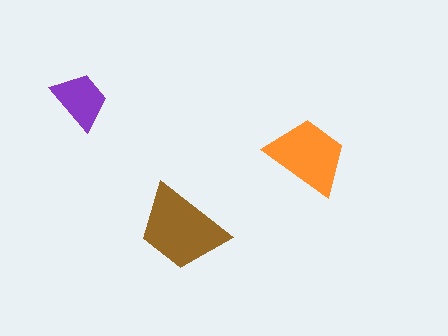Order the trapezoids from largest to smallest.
the brown one, the orange one, the purple one.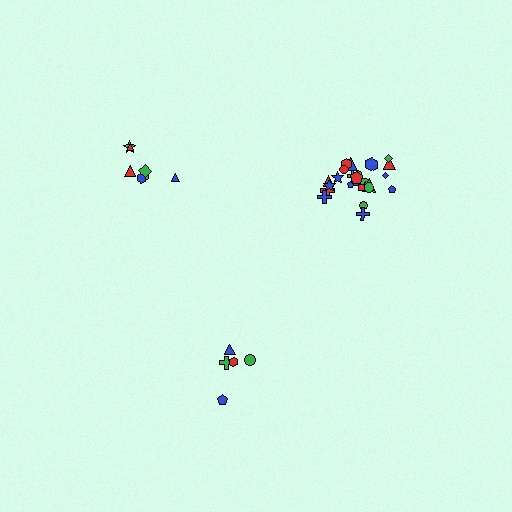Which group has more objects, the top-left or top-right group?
The top-right group.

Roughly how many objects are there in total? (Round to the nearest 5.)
Roughly 35 objects in total.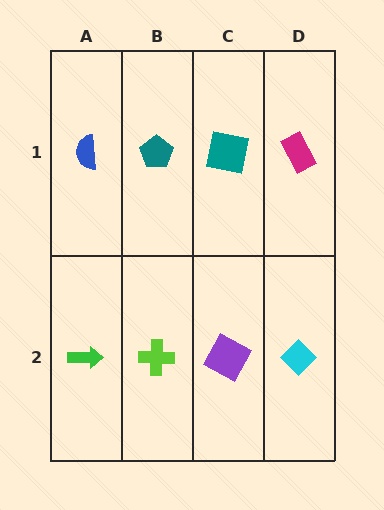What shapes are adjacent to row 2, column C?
A teal square (row 1, column C), a lime cross (row 2, column B), a cyan diamond (row 2, column D).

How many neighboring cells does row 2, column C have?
3.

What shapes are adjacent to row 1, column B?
A lime cross (row 2, column B), a blue semicircle (row 1, column A), a teal square (row 1, column C).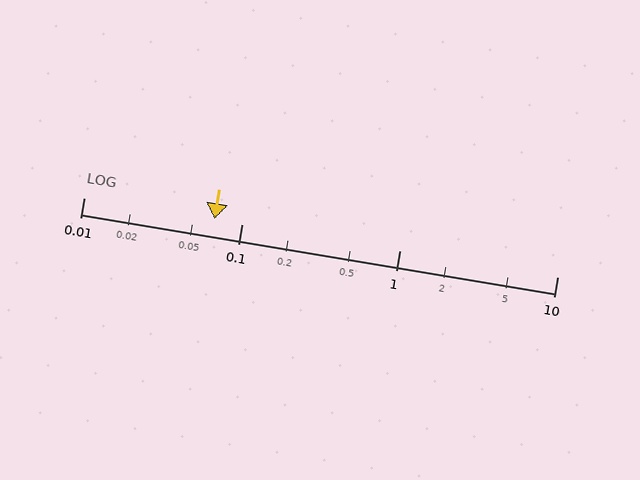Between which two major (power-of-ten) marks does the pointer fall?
The pointer is between 0.01 and 0.1.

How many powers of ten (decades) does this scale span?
The scale spans 3 decades, from 0.01 to 10.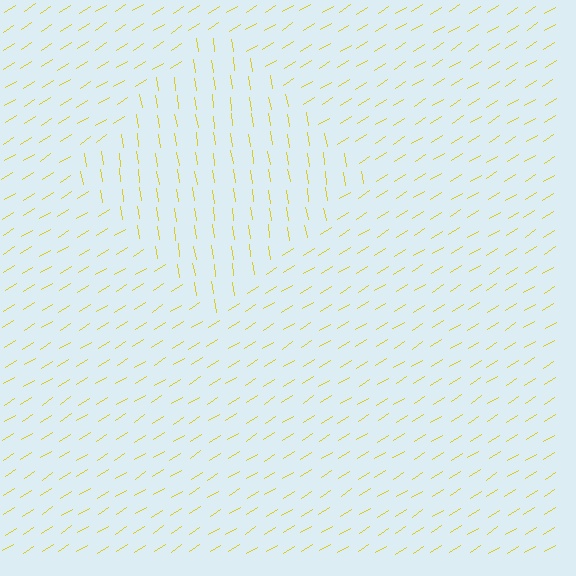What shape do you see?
I see a diamond.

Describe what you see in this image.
The image is filled with small yellow line segments. A diamond region in the image has lines oriented differently from the surrounding lines, creating a visible texture boundary.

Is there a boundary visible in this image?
Yes, there is a texture boundary formed by a change in line orientation.